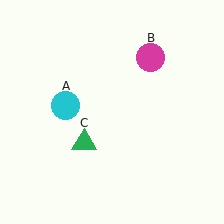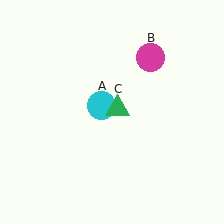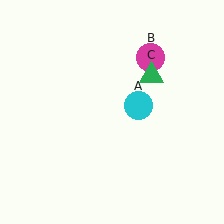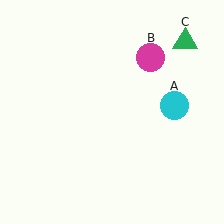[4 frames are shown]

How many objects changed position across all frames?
2 objects changed position: cyan circle (object A), green triangle (object C).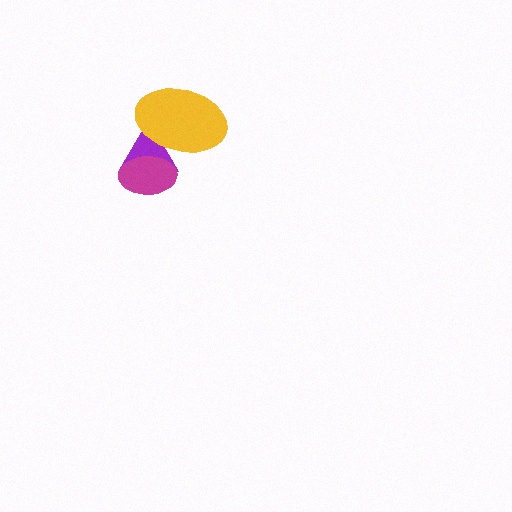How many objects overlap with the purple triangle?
2 objects overlap with the purple triangle.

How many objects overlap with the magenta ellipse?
2 objects overlap with the magenta ellipse.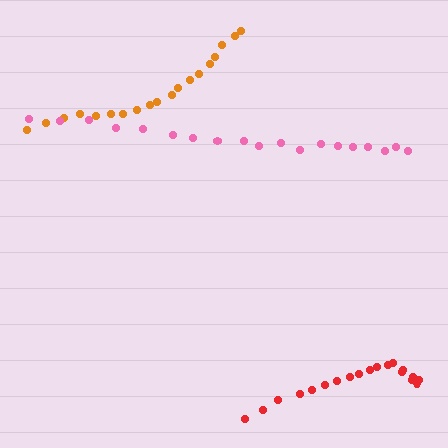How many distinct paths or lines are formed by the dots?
There are 3 distinct paths.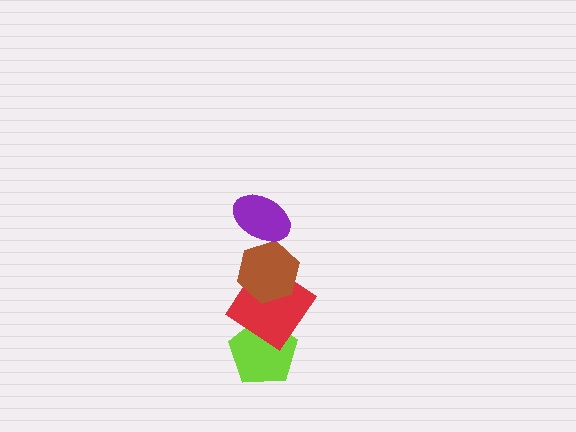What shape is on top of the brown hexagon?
The purple ellipse is on top of the brown hexagon.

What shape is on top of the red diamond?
The brown hexagon is on top of the red diamond.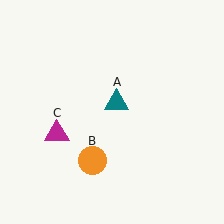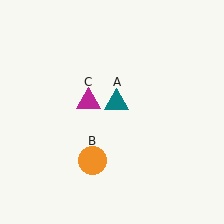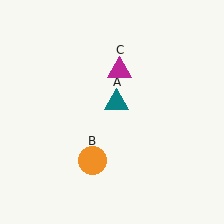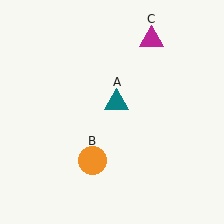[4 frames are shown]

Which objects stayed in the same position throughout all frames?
Teal triangle (object A) and orange circle (object B) remained stationary.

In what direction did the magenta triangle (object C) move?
The magenta triangle (object C) moved up and to the right.